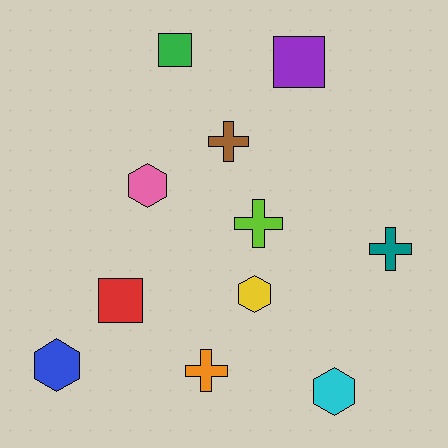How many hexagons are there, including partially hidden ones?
There are 4 hexagons.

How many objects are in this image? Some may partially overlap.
There are 11 objects.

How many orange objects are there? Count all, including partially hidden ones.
There is 1 orange object.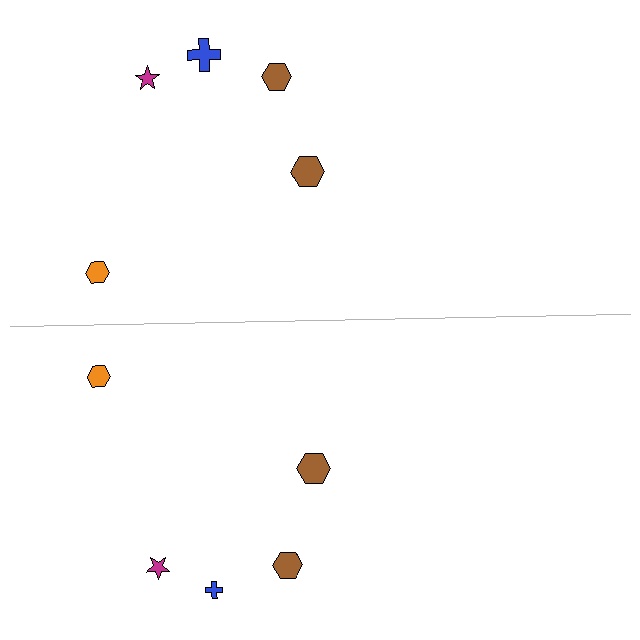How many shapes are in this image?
There are 10 shapes in this image.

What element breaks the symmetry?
The blue cross on the bottom side has a different size than its mirror counterpart.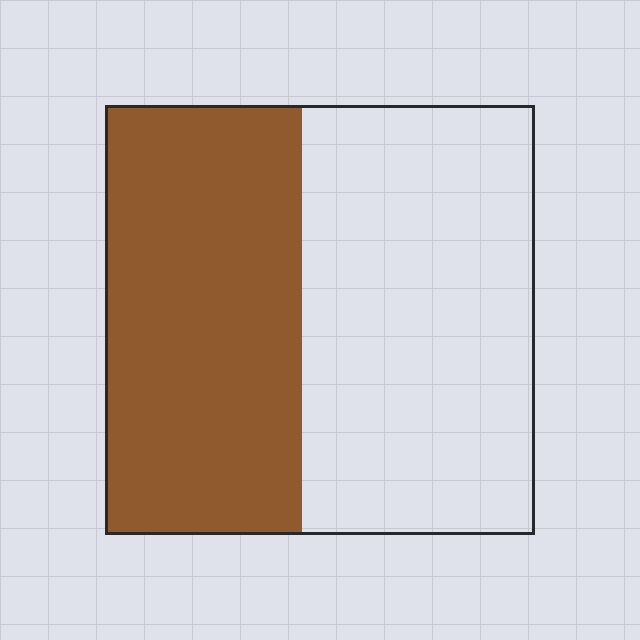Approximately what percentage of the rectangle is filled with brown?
Approximately 45%.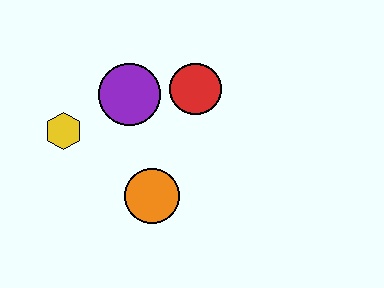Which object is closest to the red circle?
The purple circle is closest to the red circle.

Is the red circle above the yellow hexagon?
Yes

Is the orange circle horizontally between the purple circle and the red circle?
Yes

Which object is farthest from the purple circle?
The orange circle is farthest from the purple circle.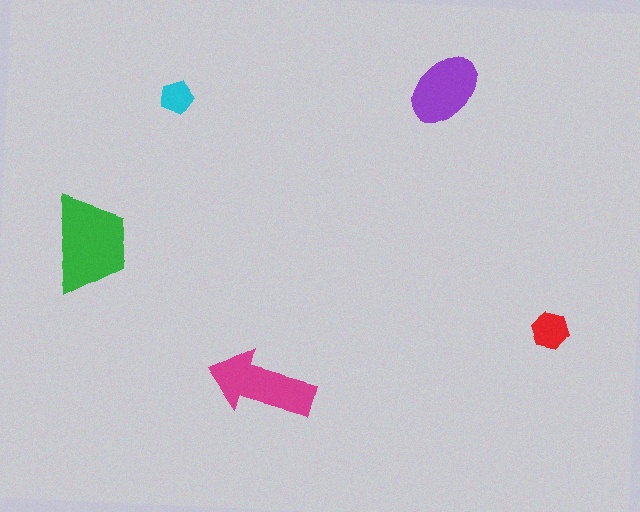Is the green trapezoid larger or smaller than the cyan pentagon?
Larger.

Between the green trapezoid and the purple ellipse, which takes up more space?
The green trapezoid.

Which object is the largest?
The green trapezoid.